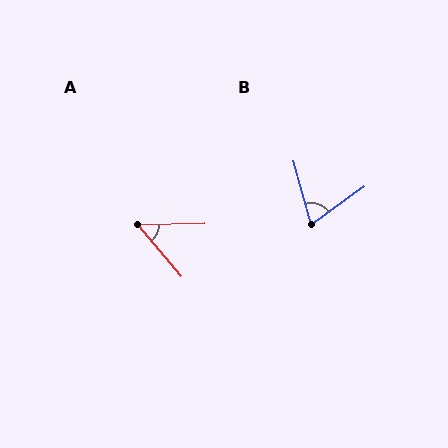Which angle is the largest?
B, at approximately 69 degrees.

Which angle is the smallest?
A, at approximately 51 degrees.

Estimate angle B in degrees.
Approximately 69 degrees.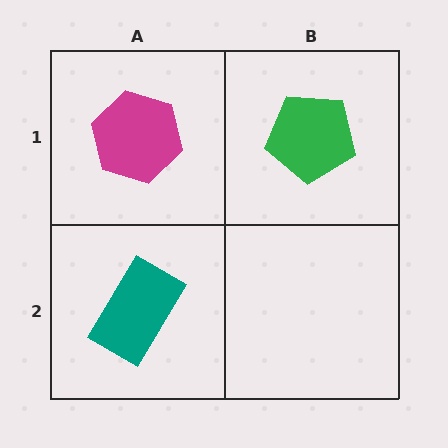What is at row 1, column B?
A green pentagon.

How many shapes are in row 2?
1 shape.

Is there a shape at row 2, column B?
No, that cell is empty.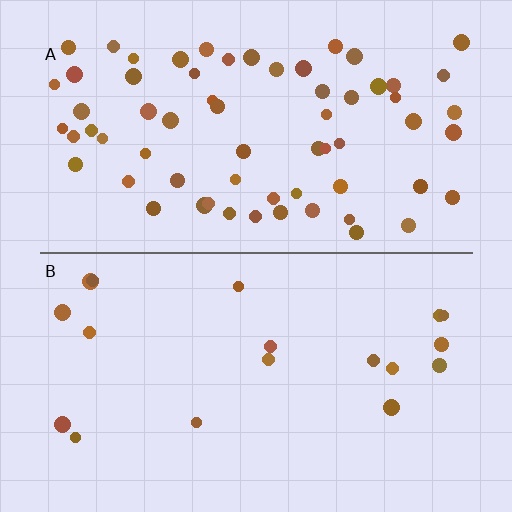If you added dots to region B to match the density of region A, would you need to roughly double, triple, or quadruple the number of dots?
Approximately quadruple.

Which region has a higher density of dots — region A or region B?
A (the top).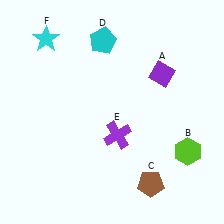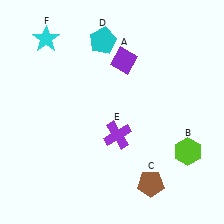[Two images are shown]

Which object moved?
The purple diamond (A) moved left.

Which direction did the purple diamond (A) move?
The purple diamond (A) moved left.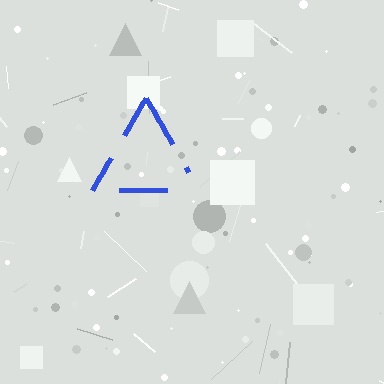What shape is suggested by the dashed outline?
The dashed outline suggests a triangle.